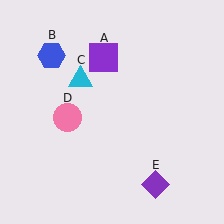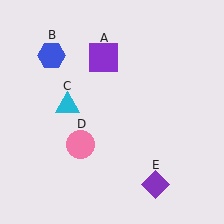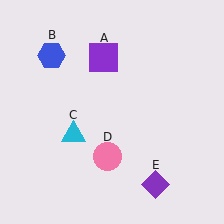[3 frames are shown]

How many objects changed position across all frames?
2 objects changed position: cyan triangle (object C), pink circle (object D).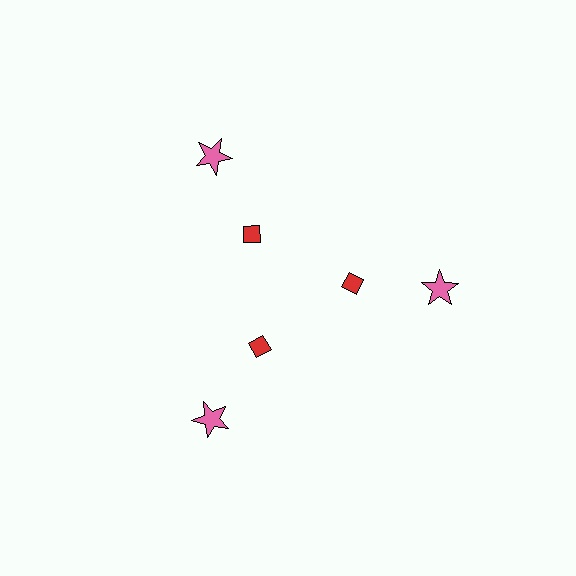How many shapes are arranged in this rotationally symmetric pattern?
There are 6 shapes, arranged in 3 groups of 2.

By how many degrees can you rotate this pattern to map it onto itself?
The pattern maps onto itself every 120 degrees of rotation.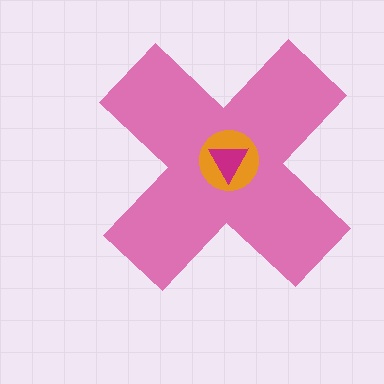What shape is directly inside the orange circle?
The magenta triangle.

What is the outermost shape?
The pink cross.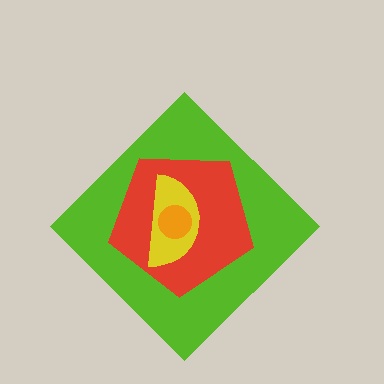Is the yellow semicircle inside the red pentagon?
Yes.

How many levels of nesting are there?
4.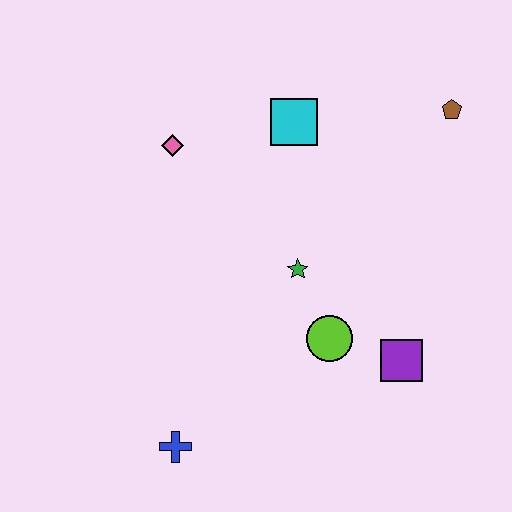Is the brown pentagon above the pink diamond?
Yes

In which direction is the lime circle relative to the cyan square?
The lime circle is below the cyan square.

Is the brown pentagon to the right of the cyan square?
Yes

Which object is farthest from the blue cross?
The brown pentagon is farthest from the blue cross.